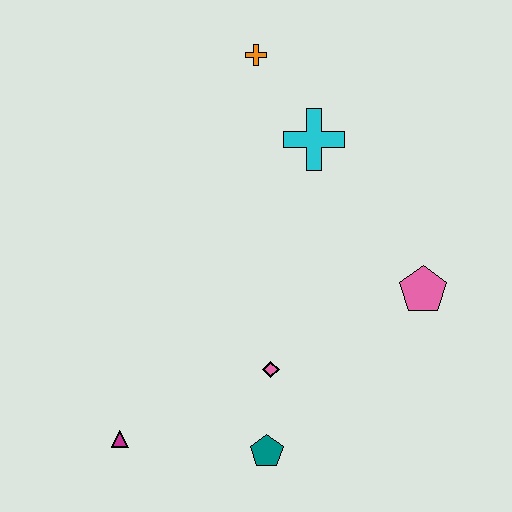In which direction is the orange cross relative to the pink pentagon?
The orange cross is above the pink pentagon.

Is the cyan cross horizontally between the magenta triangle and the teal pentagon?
No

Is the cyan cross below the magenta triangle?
No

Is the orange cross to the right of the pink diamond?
No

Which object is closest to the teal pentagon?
The pink diamond is closest to the teal pentagon.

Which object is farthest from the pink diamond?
The orange cross is farthest from the pink diamond.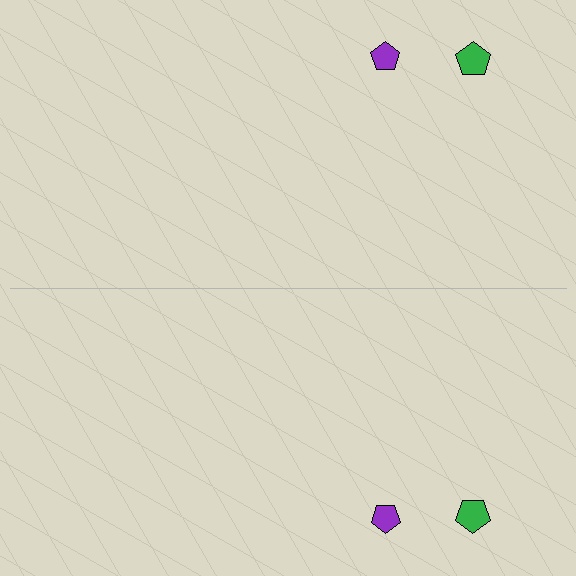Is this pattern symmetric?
Yes, this pattern has bilateral (reflection) symmetry.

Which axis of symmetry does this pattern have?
The pattern has a horizontal axis of symmetry running through the center of the image.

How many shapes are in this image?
There are 4 shapes in this image.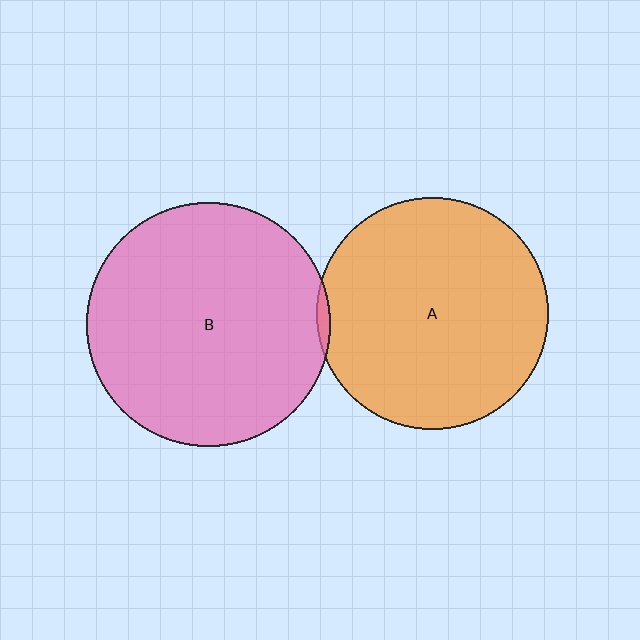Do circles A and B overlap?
Yes.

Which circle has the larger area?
Circle B (pink).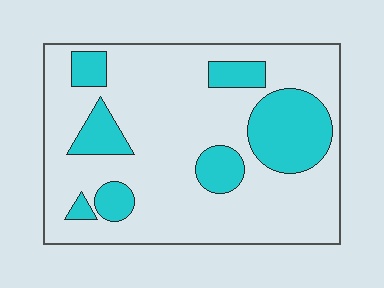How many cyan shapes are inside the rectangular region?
7.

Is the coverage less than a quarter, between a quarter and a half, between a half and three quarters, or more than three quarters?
Less than a quarter.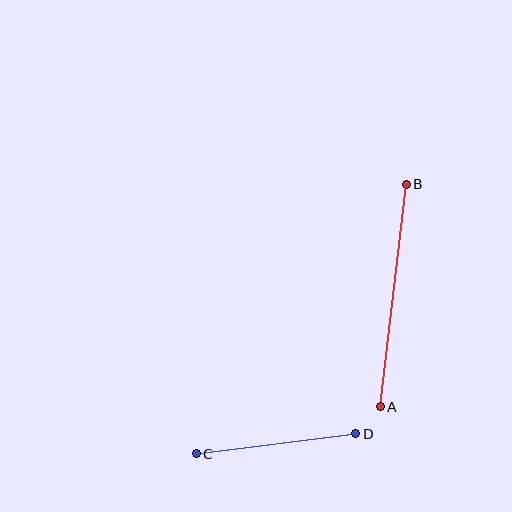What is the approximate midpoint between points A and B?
The midpoint is at approximately (393, 295) pixels.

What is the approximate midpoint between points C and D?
The midpoint is at approximately (276, 444) pixels.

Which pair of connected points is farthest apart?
Points A and B are farthest apart.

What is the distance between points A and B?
The distance is approximately 224 pixels.